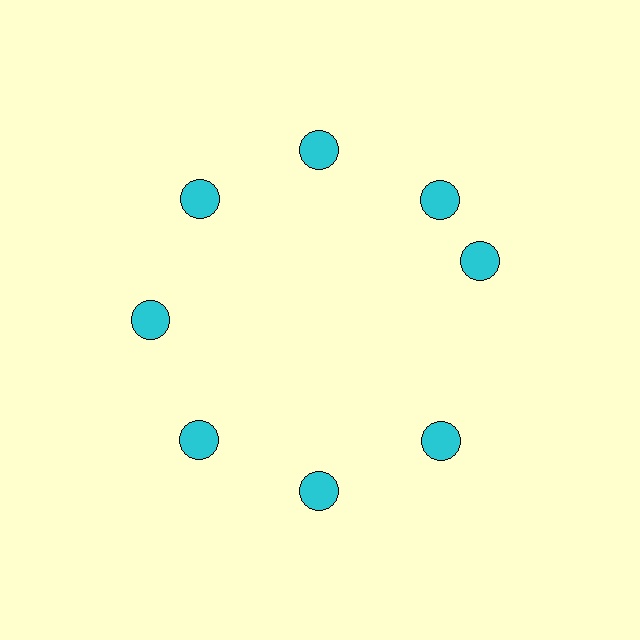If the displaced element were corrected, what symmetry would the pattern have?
It would have 8-fold rotational symmetry — the pattern would map onto itself every 45 degrees.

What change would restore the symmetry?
The symmetry would be restored by rotating it back into even spacing with its neighbors so that all 8 circles sit at equal angles and equal distance from the center.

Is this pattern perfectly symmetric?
No. The 8 cyan circles are arranged in a ring, but one element near the 3 o'clock position is rotated out of alignment along the ring, breaking the 8-fold rotational symmetry.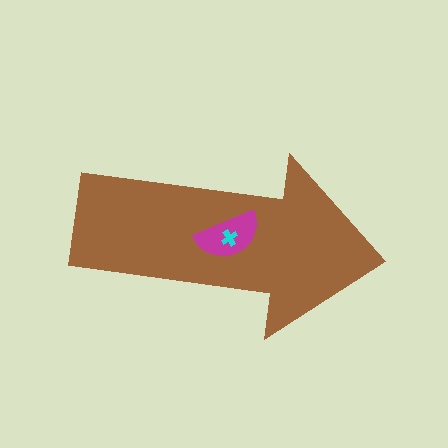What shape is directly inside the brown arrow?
The magenta semicircle.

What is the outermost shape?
The brown arrow.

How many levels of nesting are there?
3.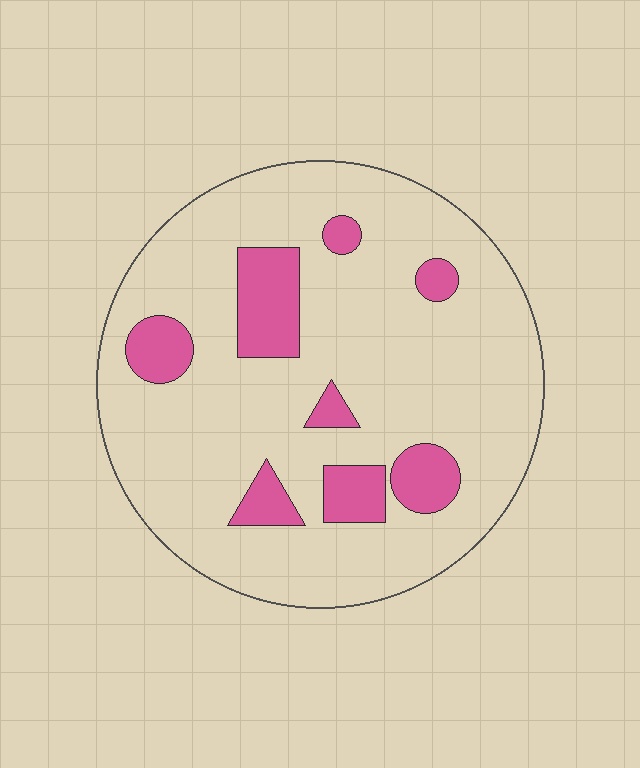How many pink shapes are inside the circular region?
8.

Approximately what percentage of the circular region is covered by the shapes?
Approximately 15%.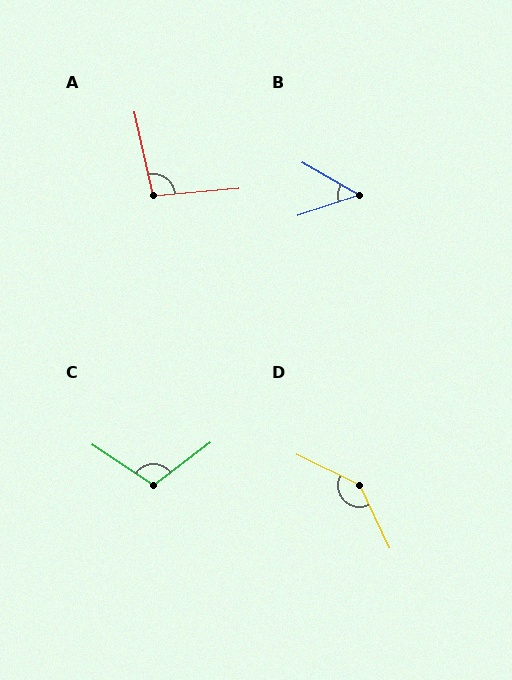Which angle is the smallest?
B, at approximately 48 degrees.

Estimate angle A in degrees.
Approximately 97 degrees.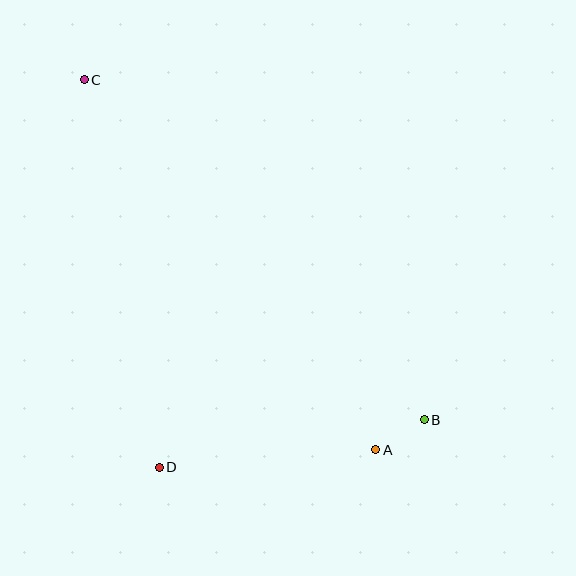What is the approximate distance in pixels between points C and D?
The distance between C and D is approximately 395 pixels.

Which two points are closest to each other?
Points A and B are closest to each other.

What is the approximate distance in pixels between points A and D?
The distance between A and D is approximately 217 pixels.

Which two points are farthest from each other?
Points B and C are farthest from each other.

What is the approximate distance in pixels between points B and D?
The distance between B and D is approximately 269 pixels.